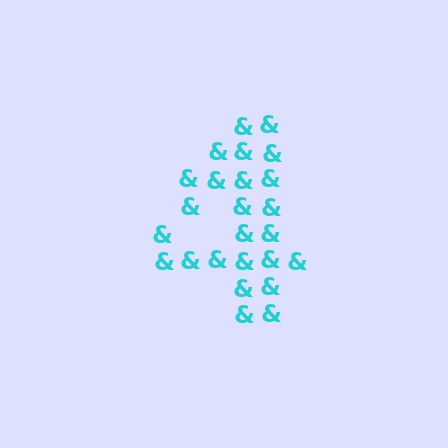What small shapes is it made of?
It is made of small ampersands.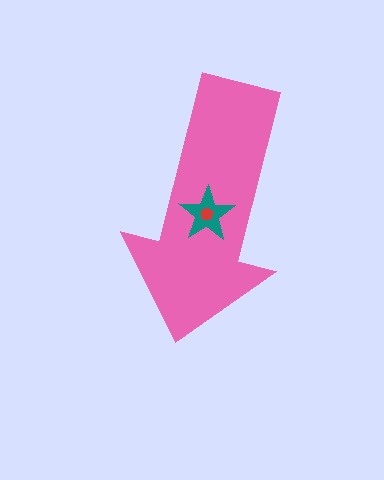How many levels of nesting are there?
3.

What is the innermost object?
The red pentagon.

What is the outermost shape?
The pink arrow.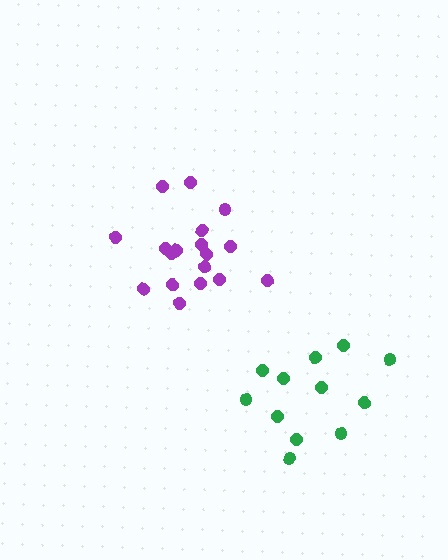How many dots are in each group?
Group 1: 12 dots, Group 2: 18 dots (30 total).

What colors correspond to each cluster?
The clusters are colored: green, purple.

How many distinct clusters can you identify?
There are 2 distinct clusters.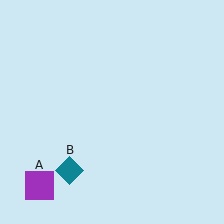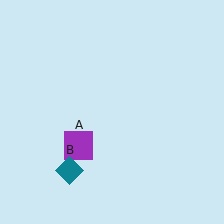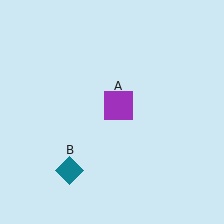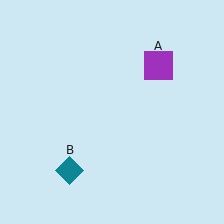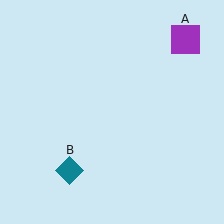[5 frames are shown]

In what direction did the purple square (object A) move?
The purple square (object A) moved up and to the right.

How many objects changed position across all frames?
1 object changed position: purple square (object A).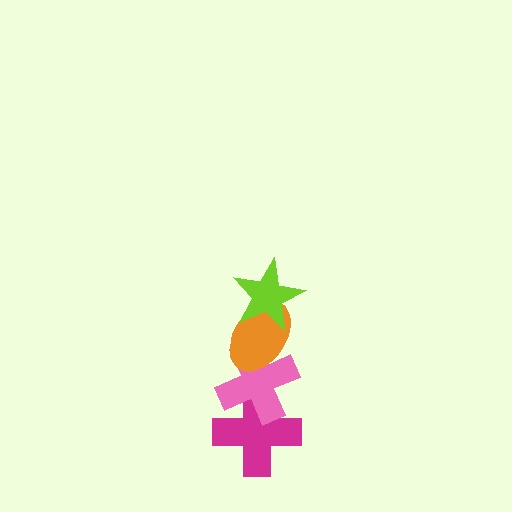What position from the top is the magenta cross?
The magenta cross is 4th from the top.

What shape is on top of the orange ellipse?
The lime star is on top of the orange ellipse.